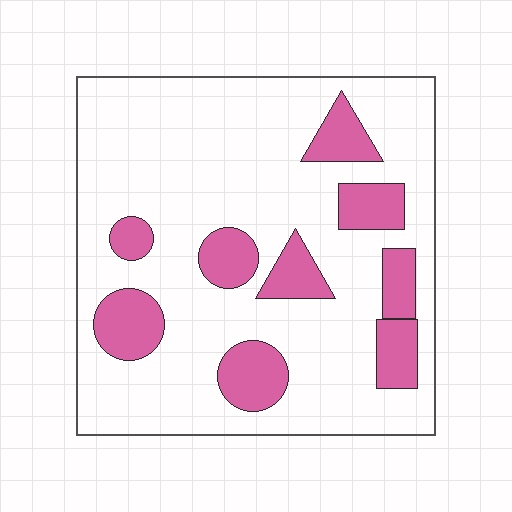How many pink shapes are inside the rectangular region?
9.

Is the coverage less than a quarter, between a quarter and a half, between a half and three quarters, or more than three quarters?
Less than a quarter.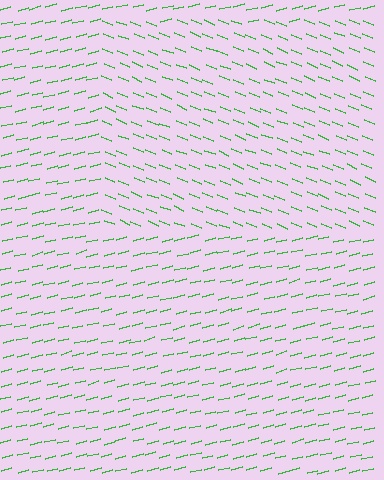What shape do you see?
I see a rectangle.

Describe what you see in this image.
The image is filled with small green line segments. A rectangle region in the image has lines oriented differently from the surrounding lines, creating a visible texture boundary.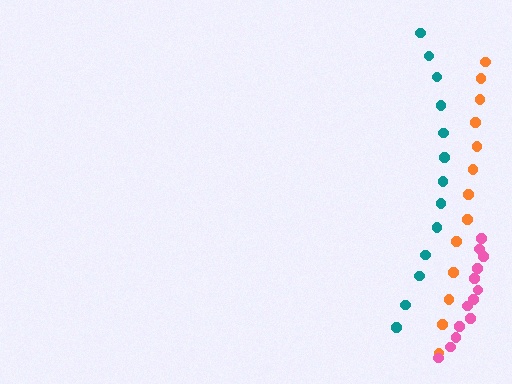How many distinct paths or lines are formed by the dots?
There are 3 distinct paths.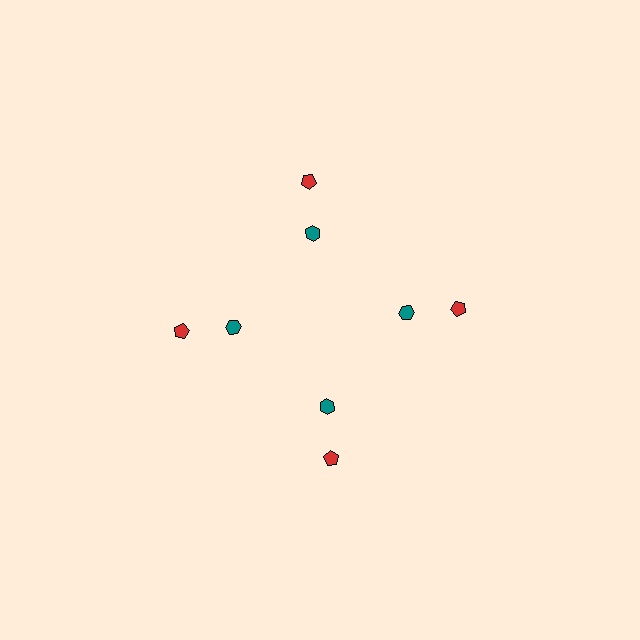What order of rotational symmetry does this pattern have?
This pattern has 4-fold rotational symmetry.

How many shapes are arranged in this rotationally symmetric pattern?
There are 8 shapes, arranged in 4 groups of 2.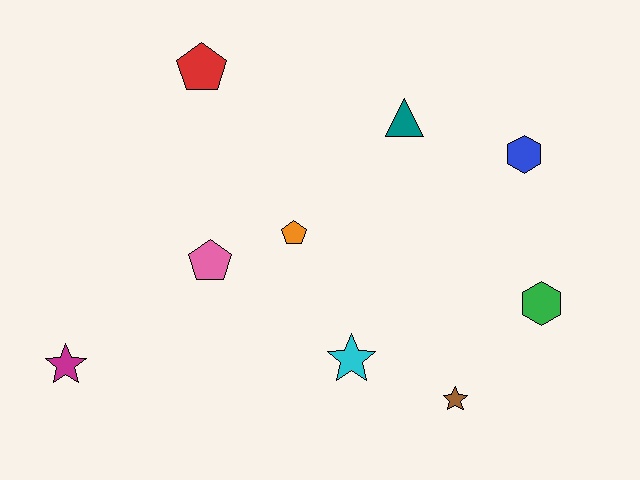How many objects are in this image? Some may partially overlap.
There are 9 objects.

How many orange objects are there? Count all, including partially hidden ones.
There is 1 orange object.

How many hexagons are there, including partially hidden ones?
There are 2 hexagons.